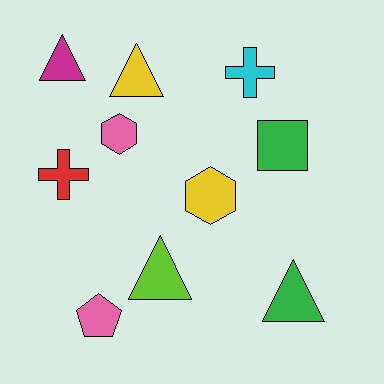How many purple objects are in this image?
There are no purple objects.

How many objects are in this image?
There are 10 objects.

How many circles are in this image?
There are no circles.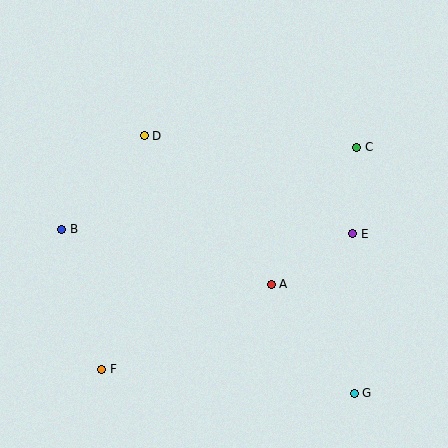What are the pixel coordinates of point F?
Point F is at (102, 369).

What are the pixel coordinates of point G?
Point G is at (354, 393).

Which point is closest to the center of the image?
Point A at (271, 284) is closest to the center.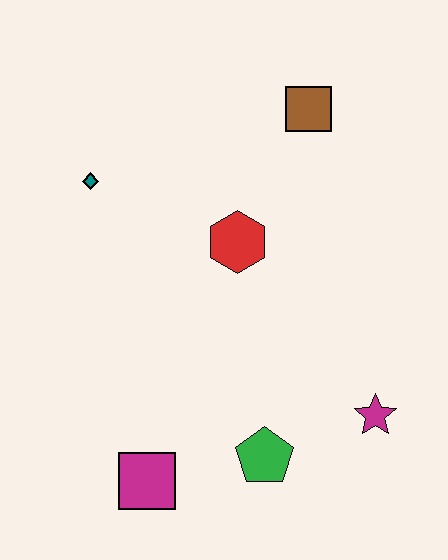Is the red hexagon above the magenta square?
Yes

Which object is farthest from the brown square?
The magenta square is farthest from the brown square.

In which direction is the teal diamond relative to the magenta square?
The teal diamond is above the magenta square.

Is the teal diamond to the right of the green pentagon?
No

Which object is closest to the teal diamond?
The red hexagon is closest to the teal diamond.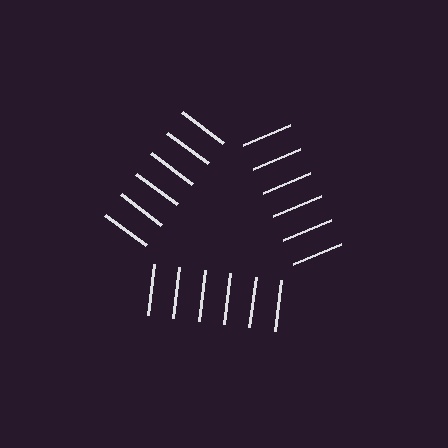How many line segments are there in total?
18 — 6 along each of the 3 edges.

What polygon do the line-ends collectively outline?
An illusory triangle — the line segments terminate on its edges but no continuous stroke is drawn.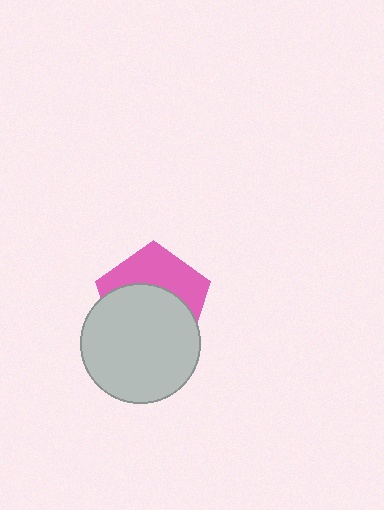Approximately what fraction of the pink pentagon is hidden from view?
Roughly 58% of the pink pentagon is hidden behind the light gray circle.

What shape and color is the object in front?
The object in front is a light gray circle.